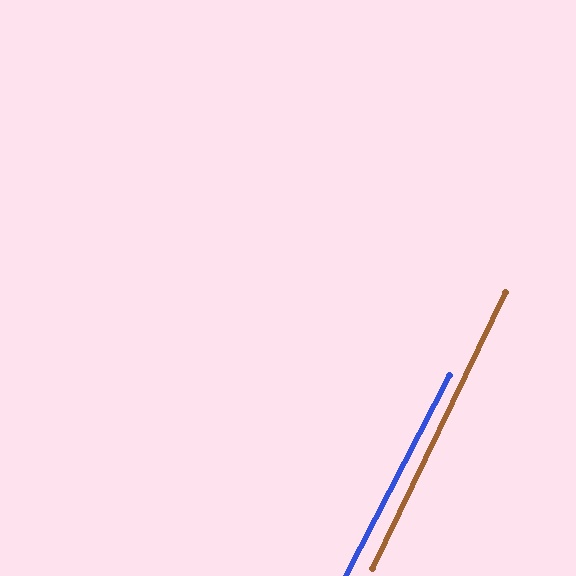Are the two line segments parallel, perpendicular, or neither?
Parallel — their directions differ by only 1.6°.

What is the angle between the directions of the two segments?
Approximately 2 degrees.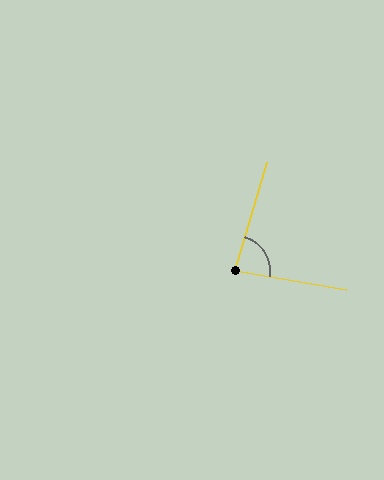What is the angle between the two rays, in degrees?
Approximately 83 degrees.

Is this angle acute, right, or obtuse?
It is acute.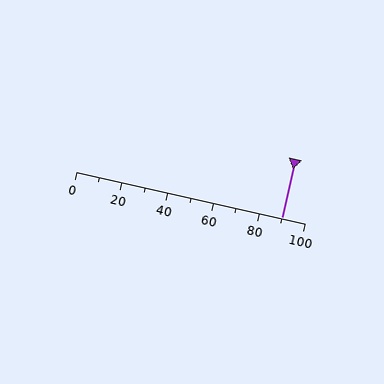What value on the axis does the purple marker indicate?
The marker indicates approximately 90.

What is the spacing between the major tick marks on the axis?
The major ticks are spaced 20 apart.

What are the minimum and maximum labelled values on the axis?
The axis runs from 0 to 100.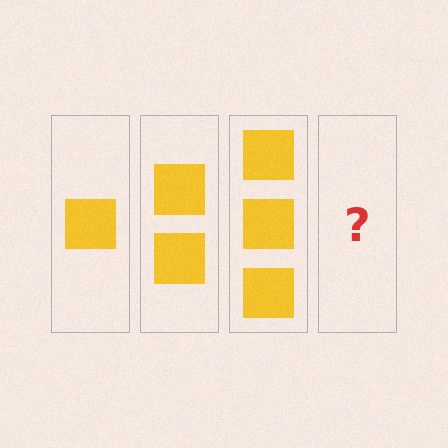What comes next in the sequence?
The next element should be 4 squares.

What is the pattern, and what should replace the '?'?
The pattern is that each step adds one more square. The '?' should be 4 squares.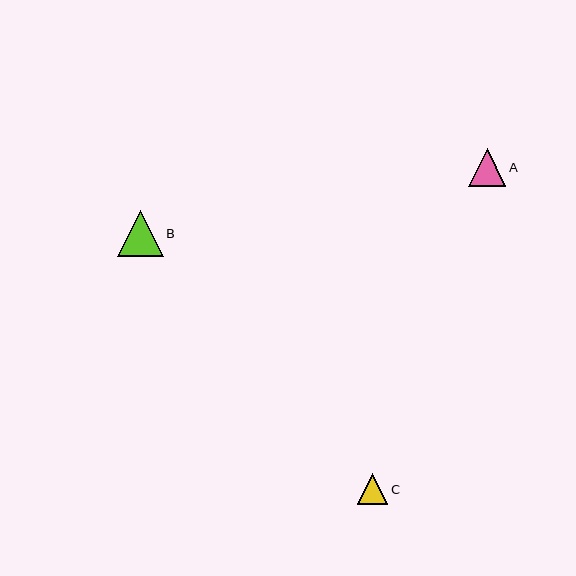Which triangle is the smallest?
Triangle C is the smallest with a size of approximately 30 pixels.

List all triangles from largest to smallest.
From largest to smallest: B, A, C.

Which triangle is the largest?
Triangle B is the largest with a size of approximately 46 pixels.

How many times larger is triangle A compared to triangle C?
Triangle A is approximately 1.3 times the size of triangle C.